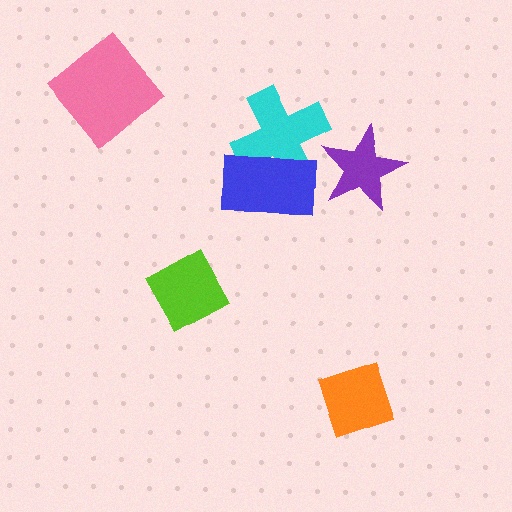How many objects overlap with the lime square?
0 objects overlap with the lime square.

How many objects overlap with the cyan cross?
1 object overlaps with the cyan cross.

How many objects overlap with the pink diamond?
0 objects overlap with the pink diamond.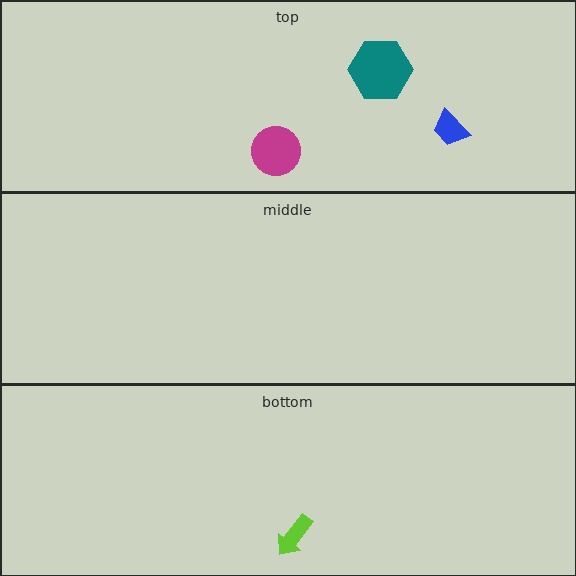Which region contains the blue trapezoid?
The top region.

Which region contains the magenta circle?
The top region.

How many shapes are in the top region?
3.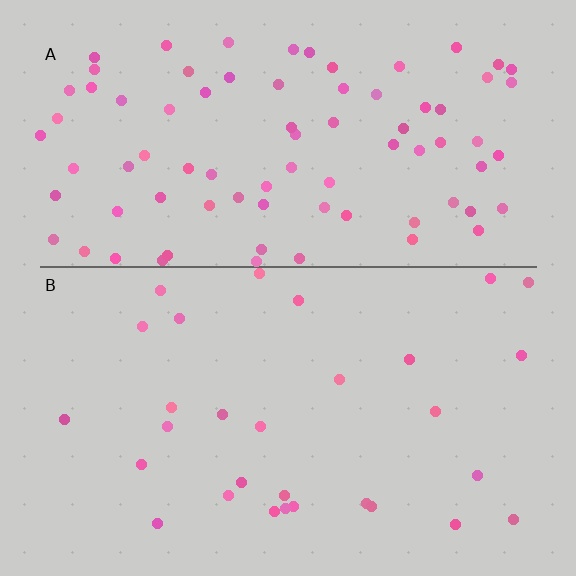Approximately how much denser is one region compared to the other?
Approximately 2.8× — region A over region B.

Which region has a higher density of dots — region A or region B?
A (the top).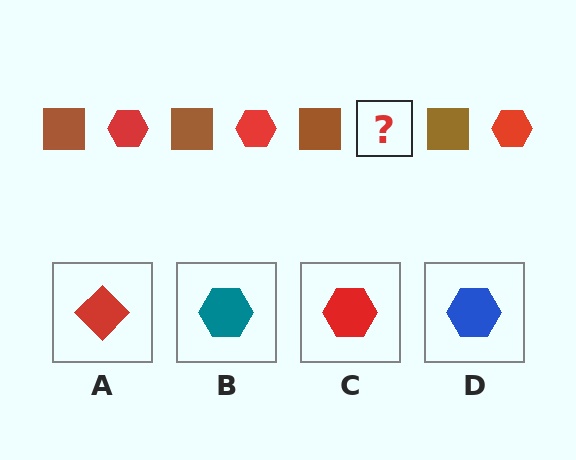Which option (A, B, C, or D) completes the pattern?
C.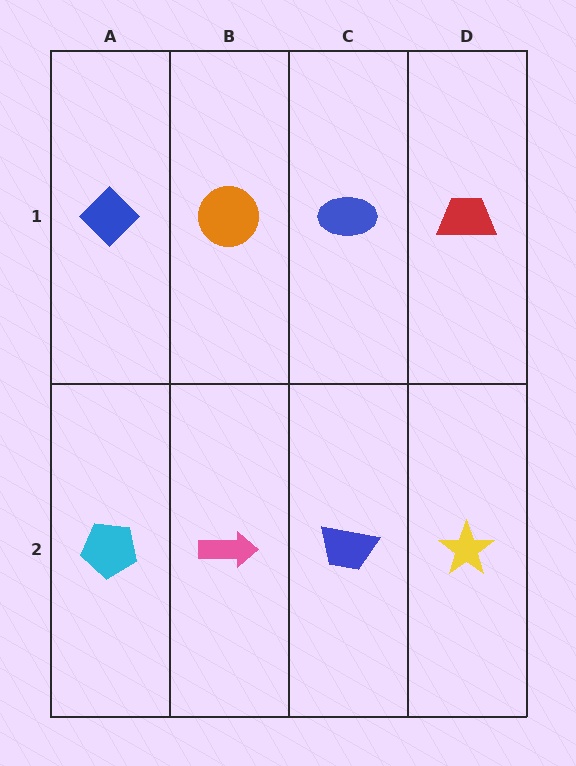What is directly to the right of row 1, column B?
A blue ellipse.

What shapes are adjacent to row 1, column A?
A cyan pentagon (row 2, column A), an orange circle (row 1, column B).